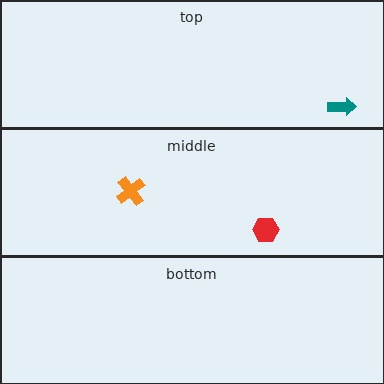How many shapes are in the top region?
1.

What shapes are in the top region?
The teal arrow.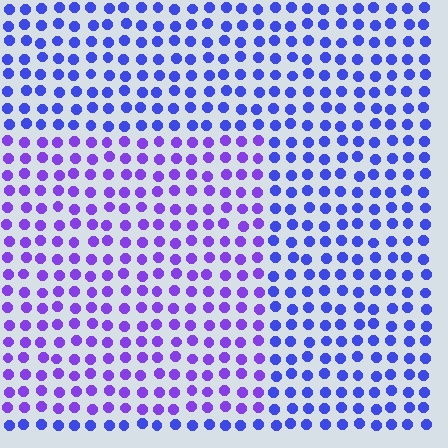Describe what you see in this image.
The image is filled with small blue elements in a uniform arrangement. A rectangle-shaped region is visible where the elements are tinted to a slightly different hue, forming a subtle color boundary.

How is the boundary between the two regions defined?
The boundary is defined purely by a slight shift in hue (about 30 degrees). Spacing, size, and orientation are identical on both sides.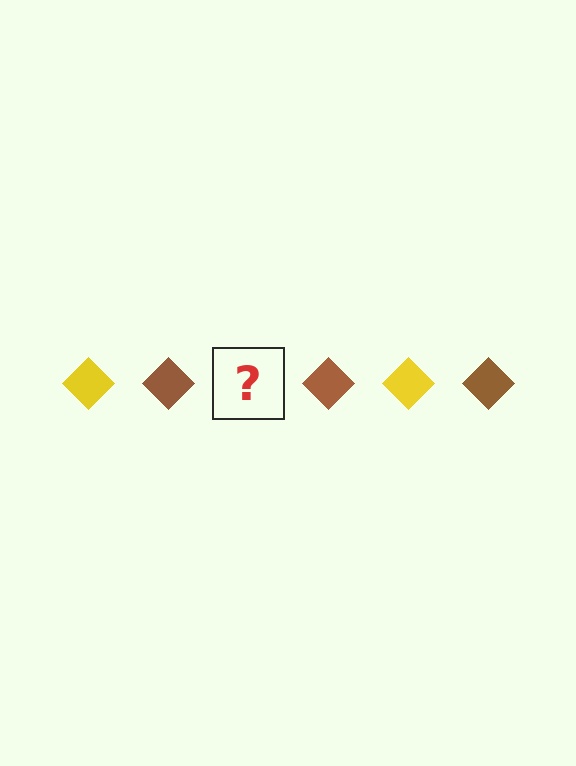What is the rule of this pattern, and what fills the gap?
The rule is that the pattern cycles through yellow, brown diamonds. The gap should be filled with a yellow diamond.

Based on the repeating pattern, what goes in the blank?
The blank should be a yellow diamond.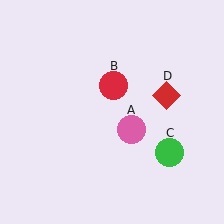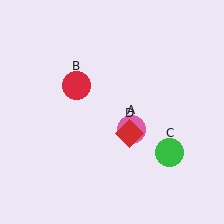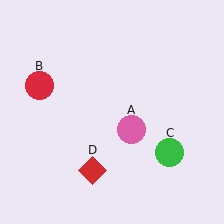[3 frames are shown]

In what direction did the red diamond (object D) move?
The red diamond (object D) moved down and to the left.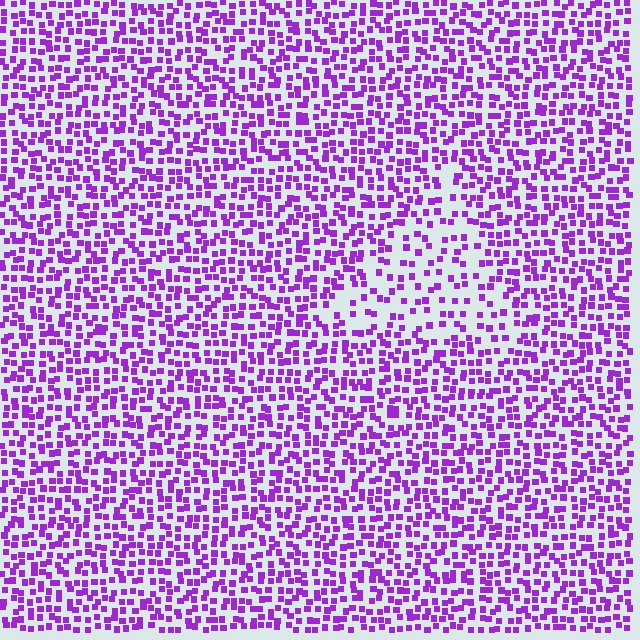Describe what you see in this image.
The image contains small purple elements arranged at two different densities. A triangle-shaped region is visible where the elements are less densely packed than the surrounding area.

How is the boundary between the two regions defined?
The boundary is defined by a change in element density (approximately 1.9x ratio). All elements are the same color, size, and shape.